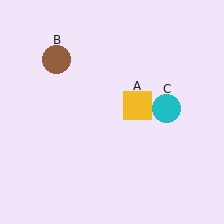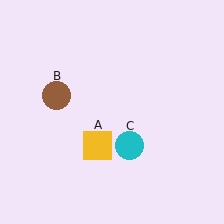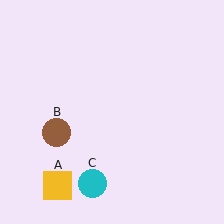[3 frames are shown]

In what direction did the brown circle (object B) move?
The brown circle (object B) moved down.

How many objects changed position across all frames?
3 objects changed position: yellow square (object A), brown circle (object B), cyan circle (object C).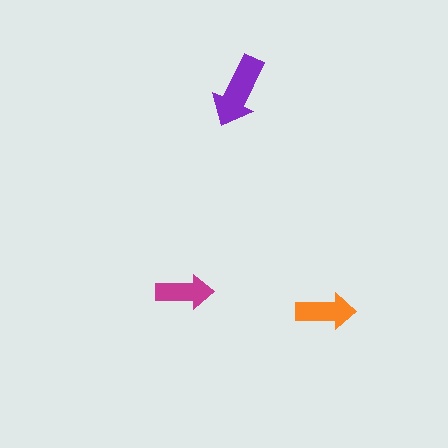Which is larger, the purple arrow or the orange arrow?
The purple one.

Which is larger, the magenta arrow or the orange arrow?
The orange one.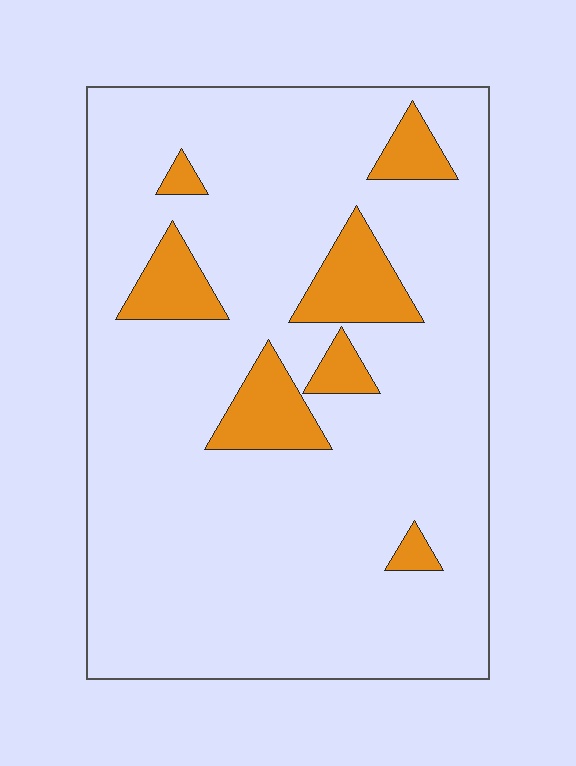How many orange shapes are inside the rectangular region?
7.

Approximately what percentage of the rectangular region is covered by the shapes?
Approximately 15%.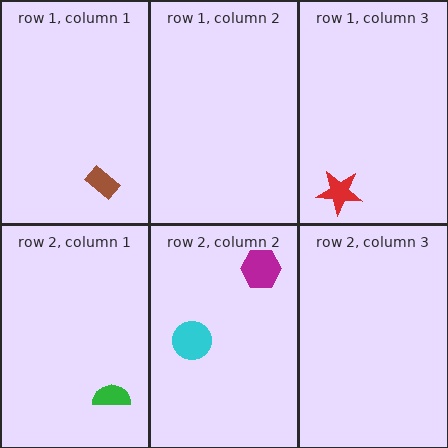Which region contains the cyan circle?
The row 2, column 2 region.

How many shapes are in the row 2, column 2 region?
2.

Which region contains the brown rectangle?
The row 1, column 1 region.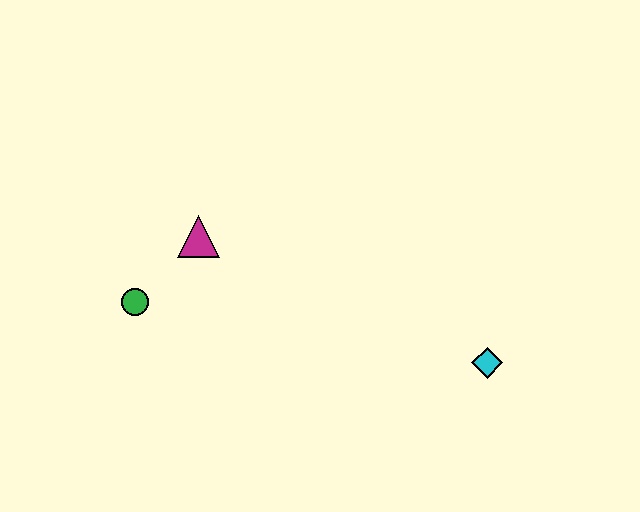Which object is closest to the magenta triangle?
The green circle is closest to the magenta triangle.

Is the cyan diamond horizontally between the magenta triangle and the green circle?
No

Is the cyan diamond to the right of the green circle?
Yes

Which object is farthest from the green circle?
The cyan diamond is farthest from the green circle.